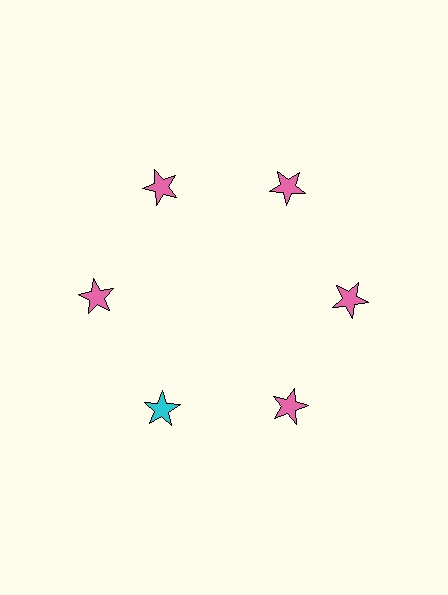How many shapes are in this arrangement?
There are 6 shapes arranged in a ring pattern.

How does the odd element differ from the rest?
It has a different color: cyan instead of pink.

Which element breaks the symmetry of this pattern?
The cyan star at roughly the 7 o'clock position breaks the symmetry. All other shapes are pink stars.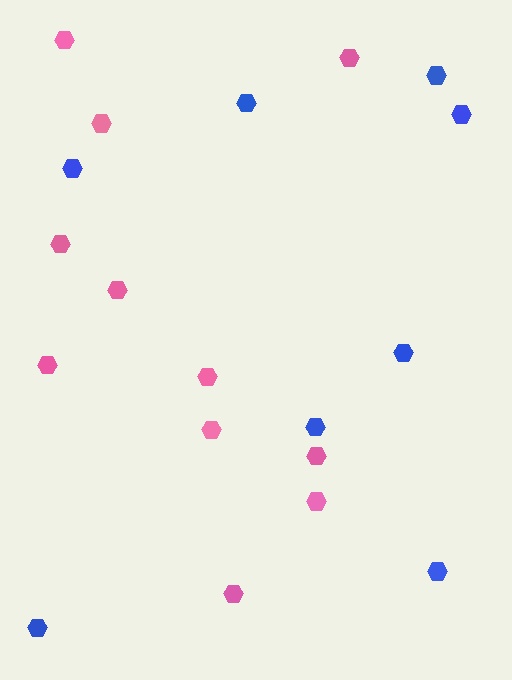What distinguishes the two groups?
There are 2 groups: one group of blue hexagons (8) and one group of pink hexagons (11).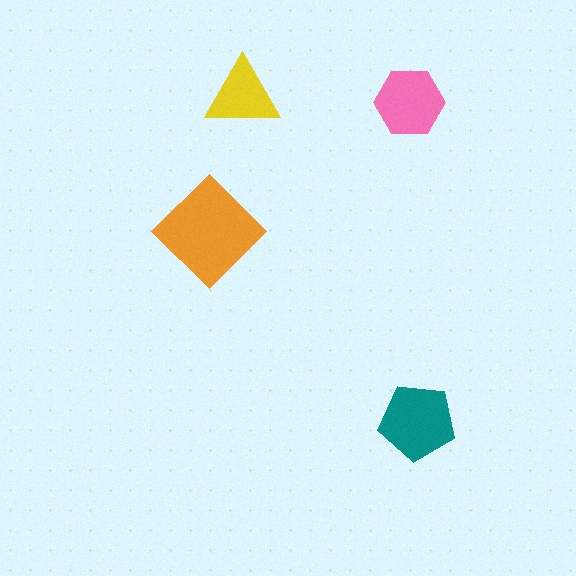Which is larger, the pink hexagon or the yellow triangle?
The pink hexagon.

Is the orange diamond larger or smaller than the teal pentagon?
Larger.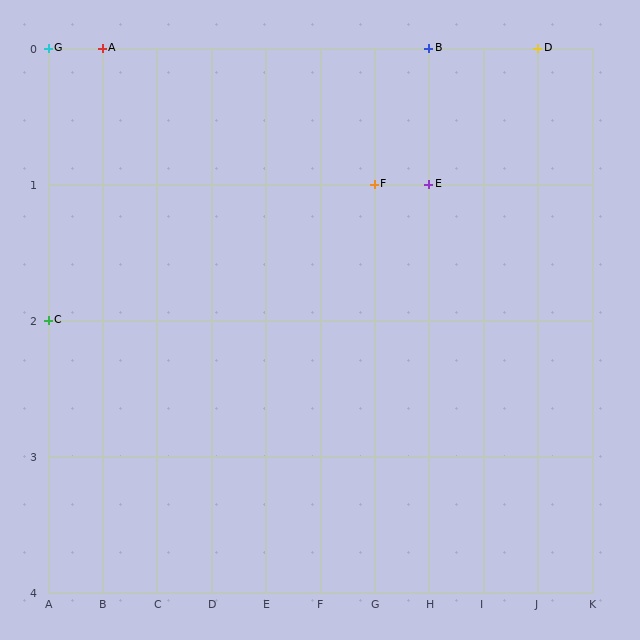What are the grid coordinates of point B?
Point B is at grid coordinates (H, 0).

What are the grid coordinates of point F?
Point F is at grid coordinates (G, 1).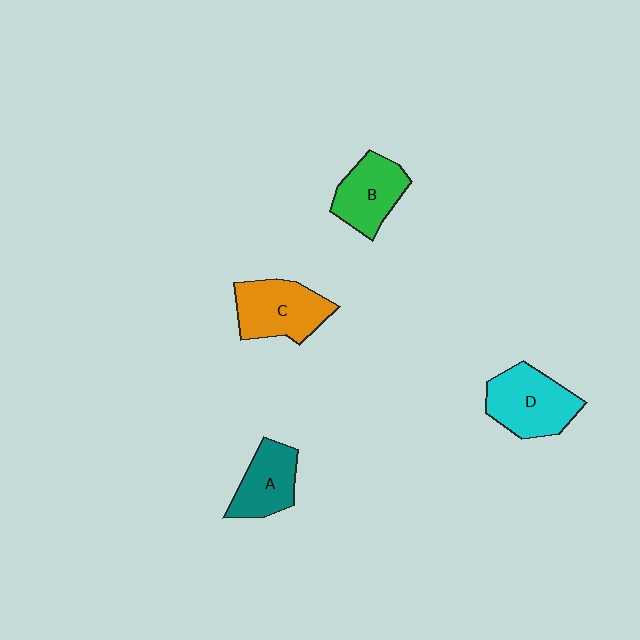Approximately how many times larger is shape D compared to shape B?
Approximately 1.2 times.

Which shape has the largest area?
Shape D (cyan).